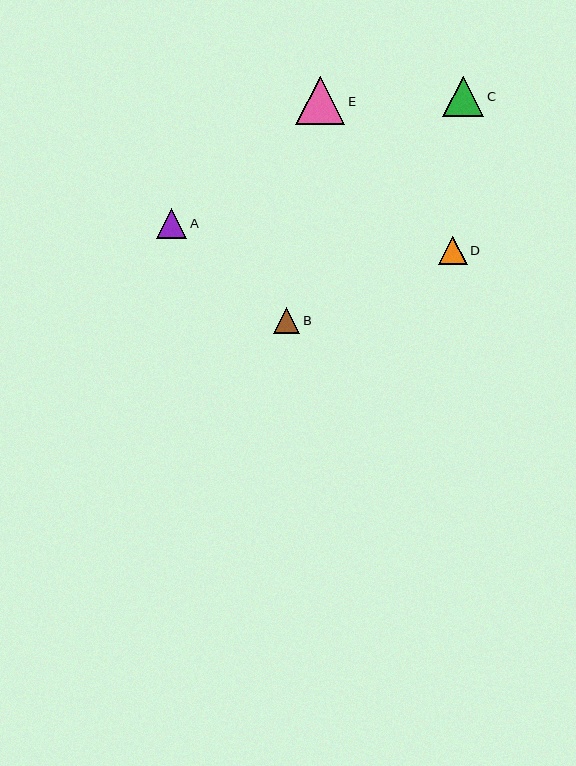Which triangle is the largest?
Triangle E is the largest with a size of approximately 49 pixels.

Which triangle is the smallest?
Triangle B is the smallest with a size of approximately 26 pixels.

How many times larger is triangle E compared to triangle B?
Triangle E is approximately 1.9 times the size of triangle B.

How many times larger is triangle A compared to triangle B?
Triangle A is approximately 1.2 times the size of triangle B.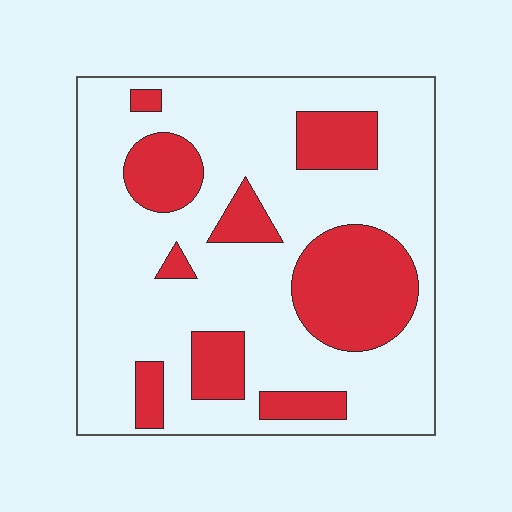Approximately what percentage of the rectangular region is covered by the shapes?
Approximately 25%.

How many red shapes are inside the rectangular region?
9.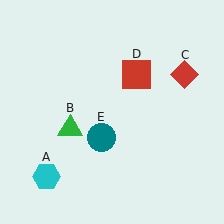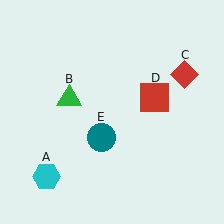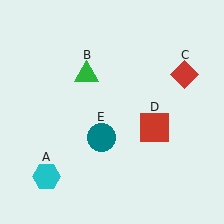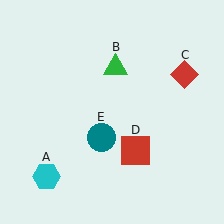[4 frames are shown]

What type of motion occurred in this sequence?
The green triangle (object B), red square (object D) rotated clockwise around the center of the scene.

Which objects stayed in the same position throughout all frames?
Cyan hexagon (object A) and red diamond (object C) and teal circle (object E) remained stationary.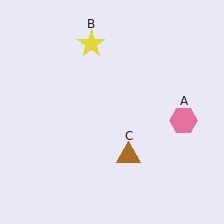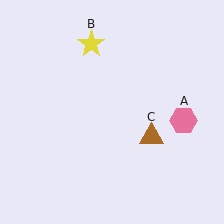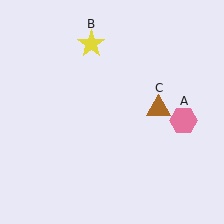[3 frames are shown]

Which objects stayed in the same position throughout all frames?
Pink hexagon (object A) and yellow star (object B) remained stationary.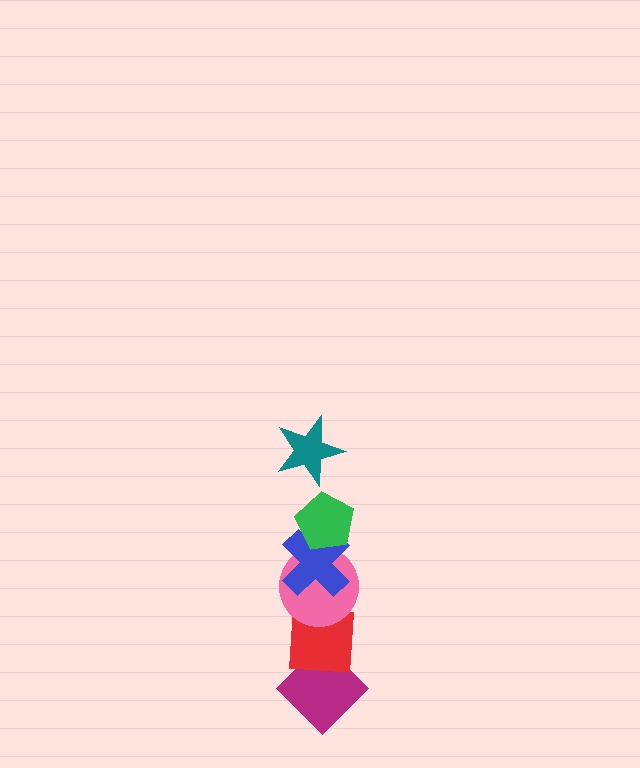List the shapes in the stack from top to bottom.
From top to bottom: the teal star, the green pentagon, the blue cross, the pink circle, the red square, the magenta diamond.